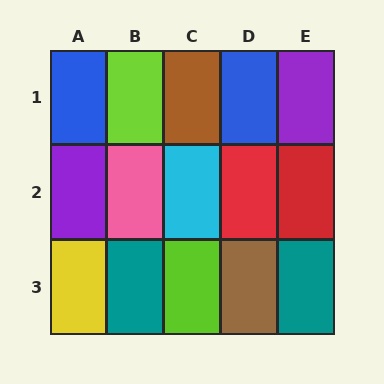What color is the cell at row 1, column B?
Lime.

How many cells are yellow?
1 cell is yellow.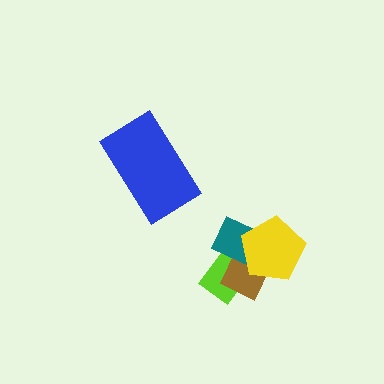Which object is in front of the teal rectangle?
The yellow pentagon is in front of the teal rectangle.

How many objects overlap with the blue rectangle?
0 objects overlap with the blue rectangle.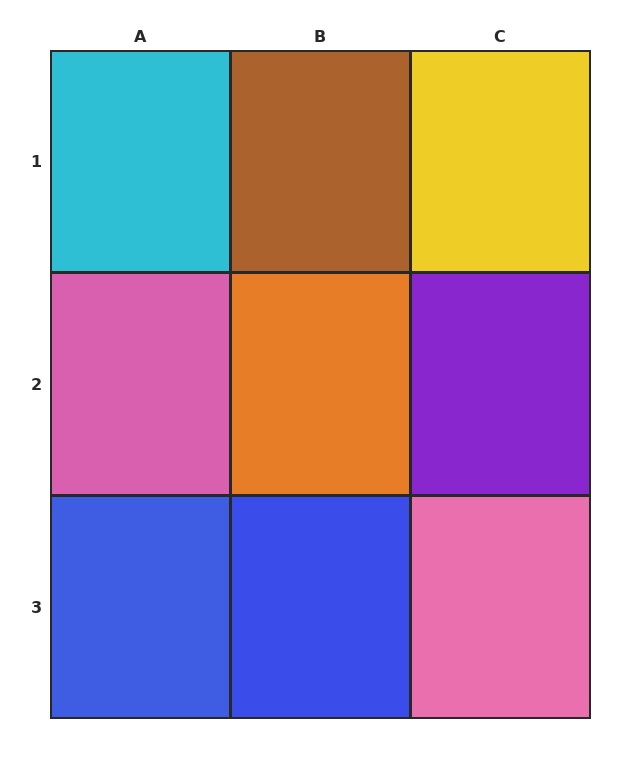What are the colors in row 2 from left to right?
Pink, orange, purple.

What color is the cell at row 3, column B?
Blue.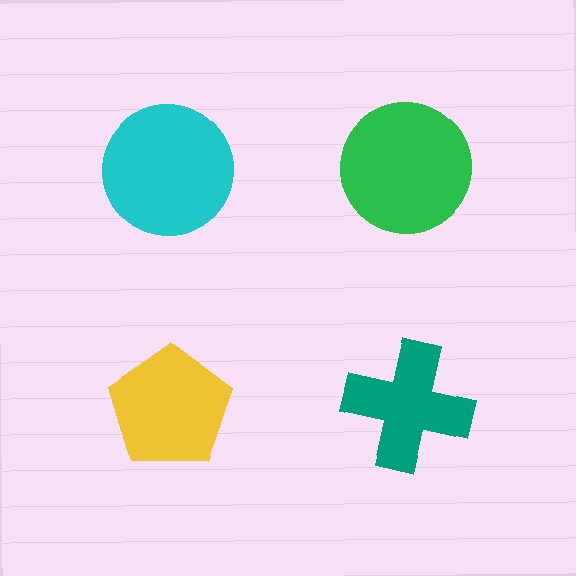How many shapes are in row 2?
2 shapes.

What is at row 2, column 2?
A teal cross.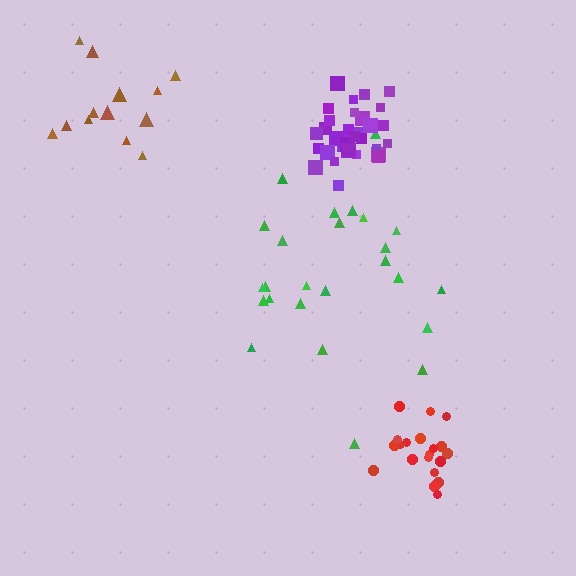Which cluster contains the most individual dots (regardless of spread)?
Purple (33).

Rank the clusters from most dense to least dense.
purple, red, green, brown.